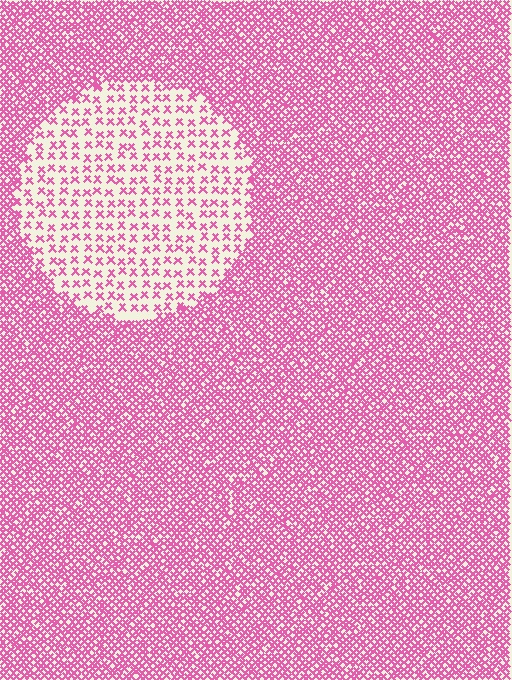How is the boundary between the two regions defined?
The boundary is defined by a change in element density (approximately 2.9x ratio). All elements are the same color, size, and shape.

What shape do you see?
I see a circle.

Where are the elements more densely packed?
The elements are more densely packed outside the circle boundary.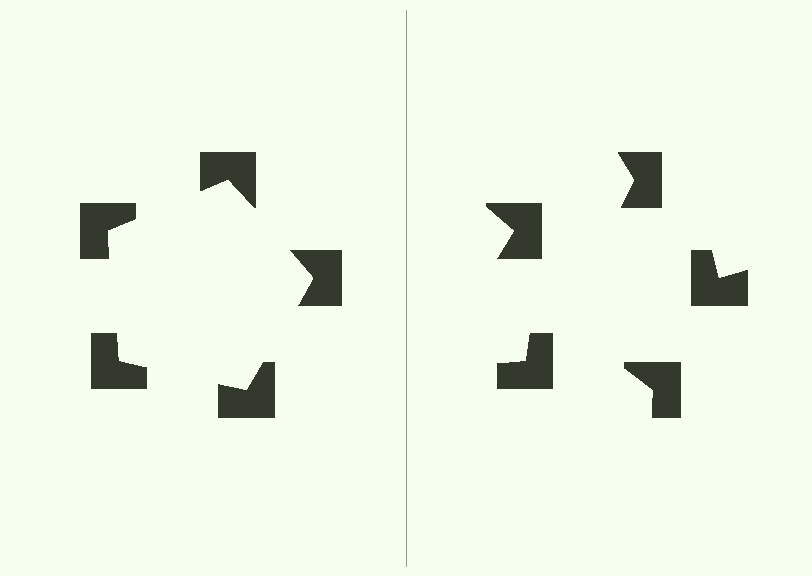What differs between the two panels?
The notched squares are positioned identically on both sides; only the wedge orientations differ. On the left they align to a pentagon; on the right they are misaligned.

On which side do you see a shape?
An illusory pentagon appears on the left side. On the right side the wedge cuts are rotated, so no coherent shape forms.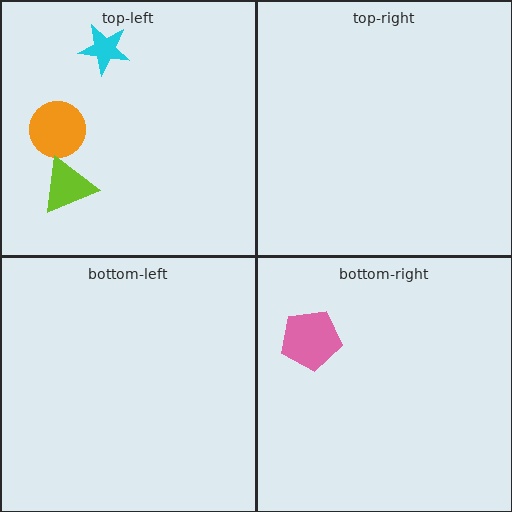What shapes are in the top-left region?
The orange circle, the lime triangle, the cyan star.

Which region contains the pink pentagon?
The bottom-right region.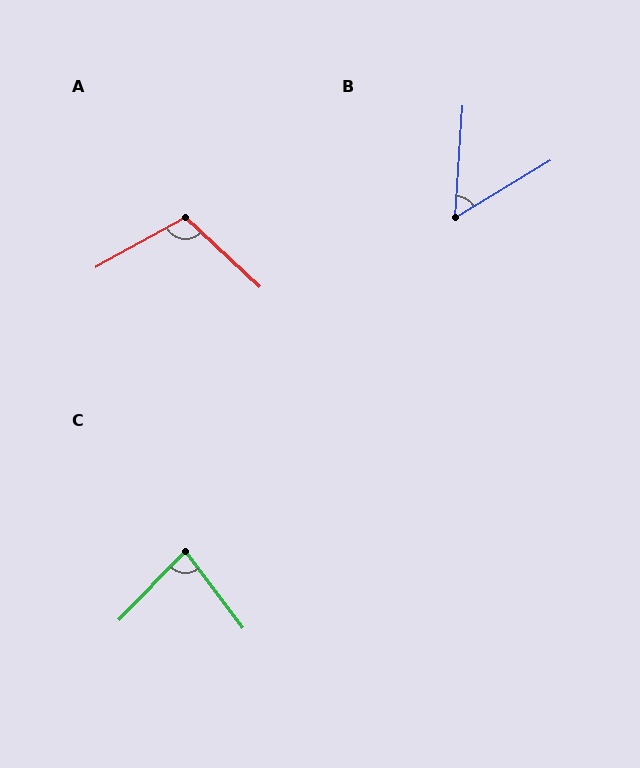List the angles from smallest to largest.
B (55°), C (81°), A (108°).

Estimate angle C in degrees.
Approximately 81 degrees.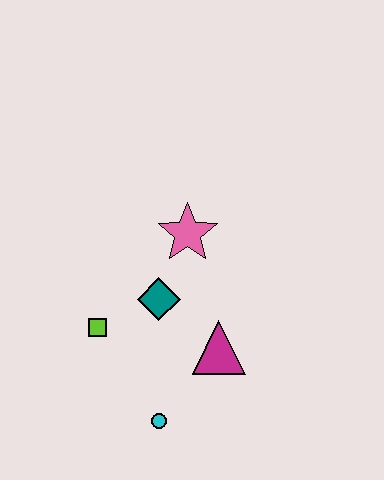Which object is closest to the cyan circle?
The magenta triangle is closest to the cyan circle.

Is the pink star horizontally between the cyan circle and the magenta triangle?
Yes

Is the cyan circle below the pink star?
Yes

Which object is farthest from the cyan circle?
The pink star is farthest from the cyan circle.